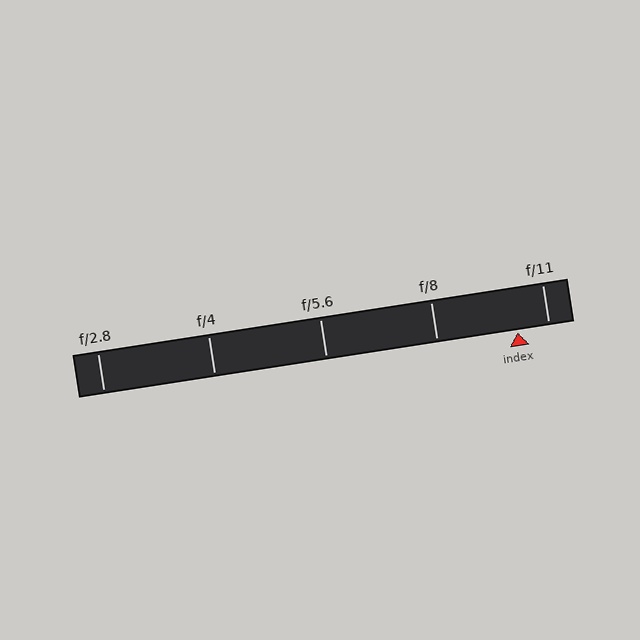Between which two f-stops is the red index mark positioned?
The index mark is between f/8 and f/11.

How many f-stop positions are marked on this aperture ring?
There are 5 f-stop positions marked.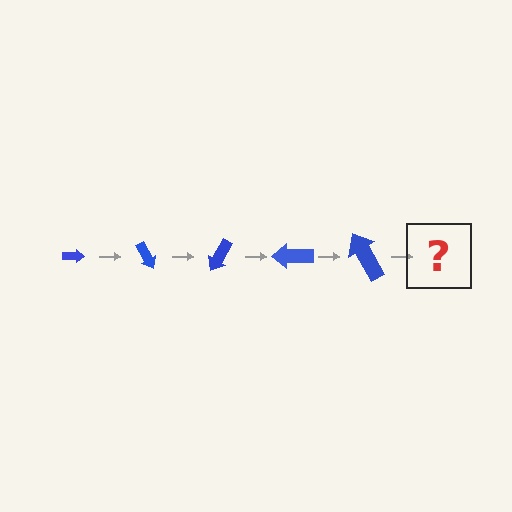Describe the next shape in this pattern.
It should be an arrow, larger than the previous one and rotated 300 degrees from the start.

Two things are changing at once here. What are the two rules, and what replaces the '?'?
The two rules are that the arrow grows larger each step and it rotates 60 degrees each step. The '?' should be an arrow, larger than the previous one and rotated 300 degrees from the start.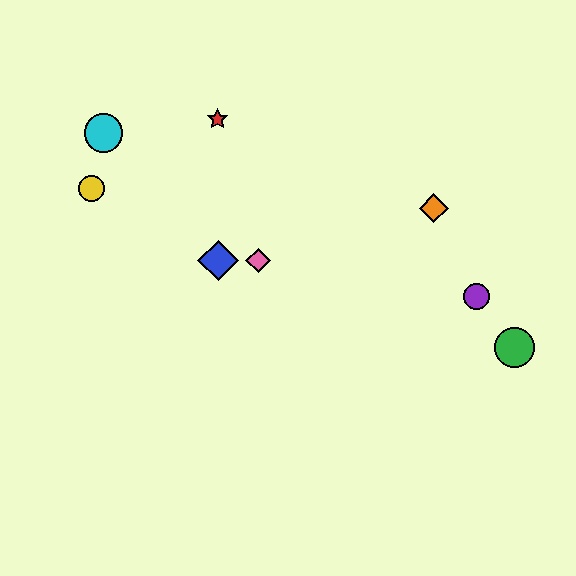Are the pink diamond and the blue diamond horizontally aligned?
Yes, both are at y≈261.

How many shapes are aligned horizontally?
2 shapes (the blue diamond, the pink diamond) are aligned horizontally.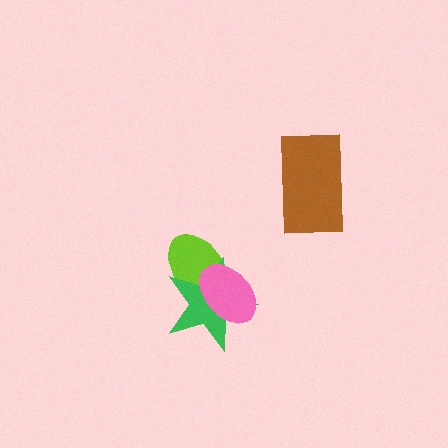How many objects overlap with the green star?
2 objects overlap with the green star.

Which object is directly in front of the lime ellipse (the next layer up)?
The green star is directly in front of the lime ellipse.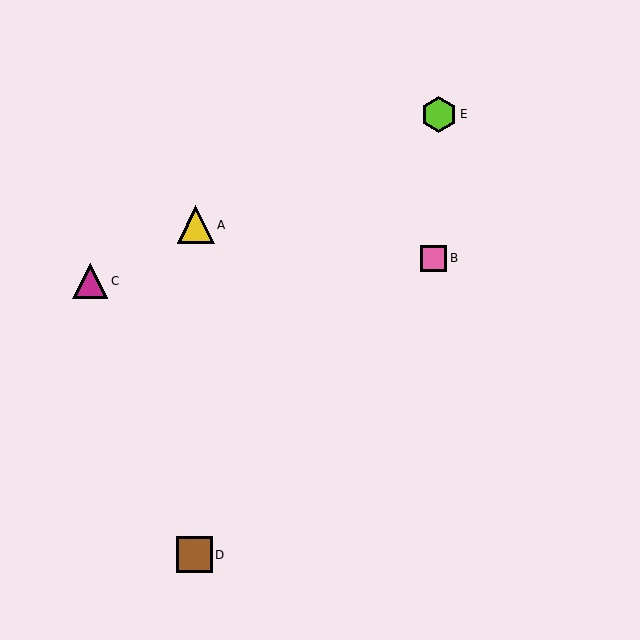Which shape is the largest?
The yellow triangle (labeled A) is the largest.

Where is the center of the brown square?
The center of the brown square is at (194, 555).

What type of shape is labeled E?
Shape E is a lime hexagon.